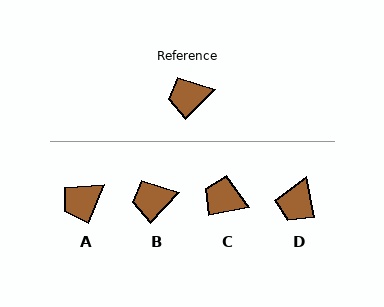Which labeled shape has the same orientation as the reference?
B.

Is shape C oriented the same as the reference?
No, it is off by about 35 degrees.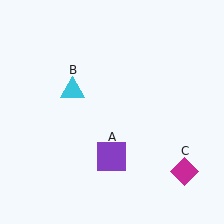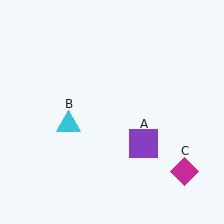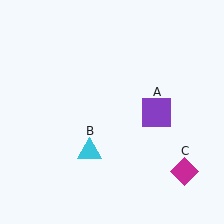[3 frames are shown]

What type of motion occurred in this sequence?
The purple square (object A), cyan triangle (object B) rotated counterclockwise around the center of the scene.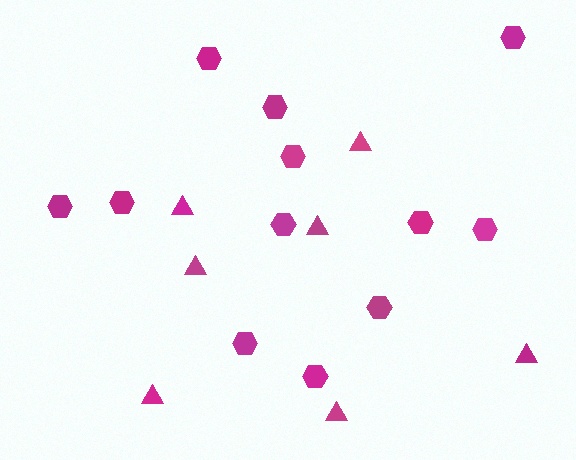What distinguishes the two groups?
There are 2 groups: one group of hexagons (12) and one group of triangles (7).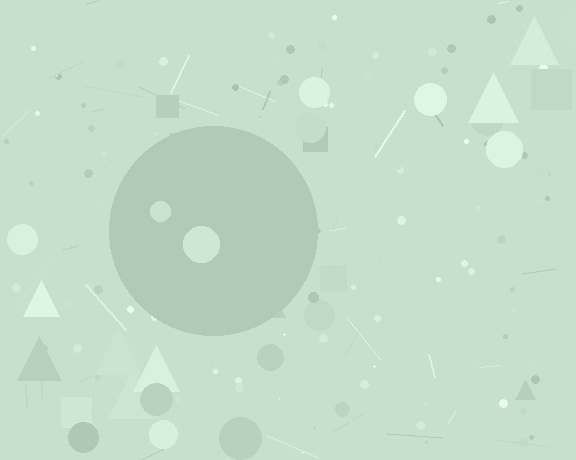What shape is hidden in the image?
A circle is hidden in the image.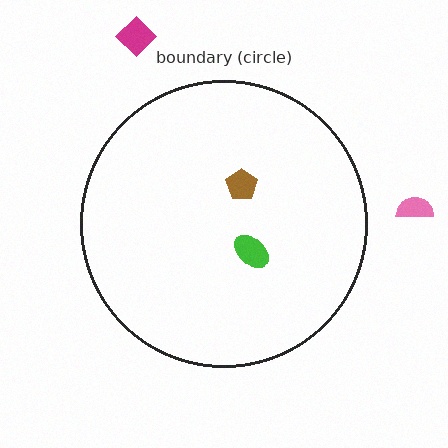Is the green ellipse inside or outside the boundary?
Inside.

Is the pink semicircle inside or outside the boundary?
Outside.